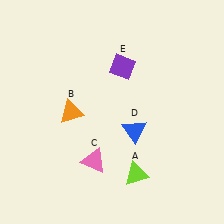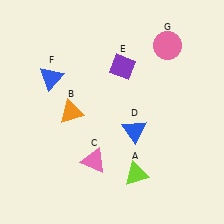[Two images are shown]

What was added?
A blue triangle (F), a pink circle (G) were added in Image 2.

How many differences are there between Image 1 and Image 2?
There are 2 differences between the two images.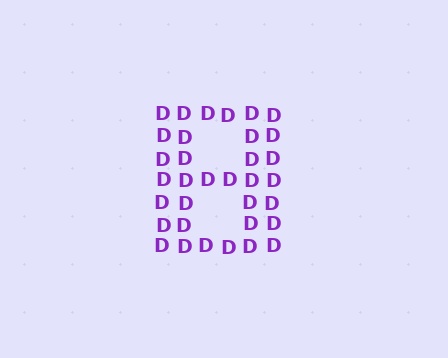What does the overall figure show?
The overall figure shows the letter B.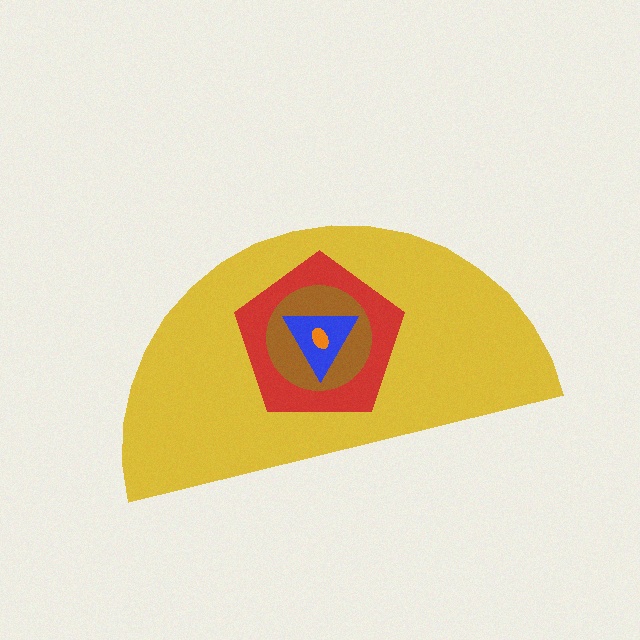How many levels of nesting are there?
5.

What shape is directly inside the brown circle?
The blue triangle.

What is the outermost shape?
The yellow semicircle.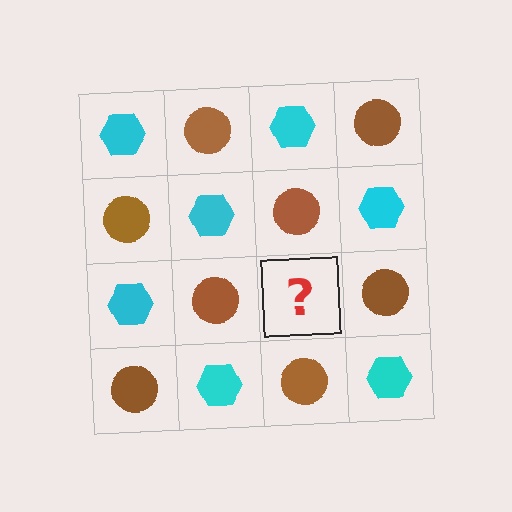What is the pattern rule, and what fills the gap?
The rule is that it alternates cyan hexagon and brown circle in a checkerboard pattern. The gap should be filled with a cyan hexagon.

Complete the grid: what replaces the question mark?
The question mark should be replaced with a cyan hexagon.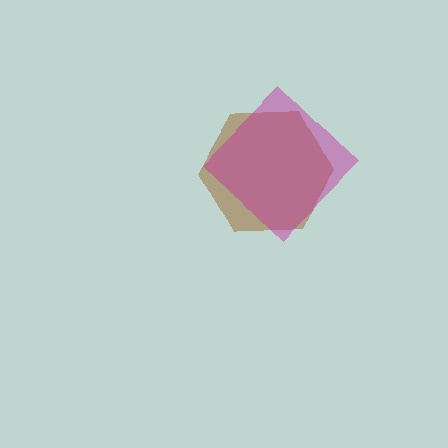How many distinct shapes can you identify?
There are 2 distinct shapes: a brown hexagon, a magenta diamond.